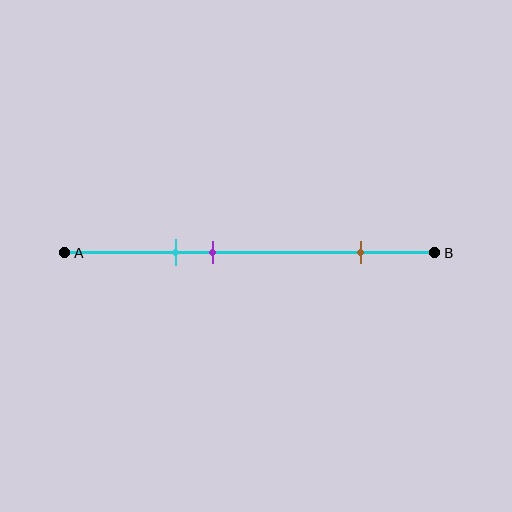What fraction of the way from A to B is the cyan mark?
The cyan mark is approximately 30% (0.3) of the way from A to B.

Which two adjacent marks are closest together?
The cyan and purple marks are the closest adjacent pair.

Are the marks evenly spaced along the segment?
No, the marks are not evenly spaced.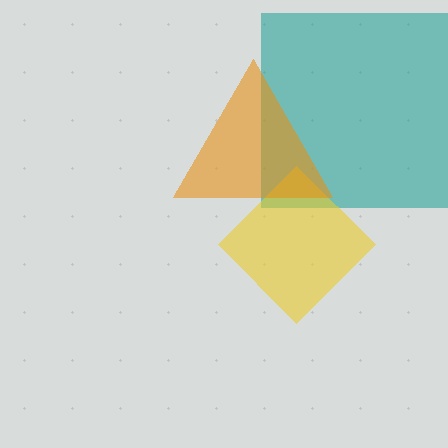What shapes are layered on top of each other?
The layered shapes are: a teal square, a yellow diamond, an orange triangle.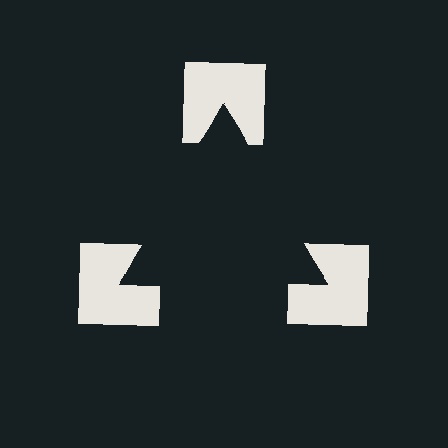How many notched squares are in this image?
There are 3 — one at each vertex of the illusory triangle.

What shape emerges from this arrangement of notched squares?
An illusory triangle — its edges are inferred from the aligned wedge cuts in the notched squares, not physically drawn.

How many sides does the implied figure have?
3 sides.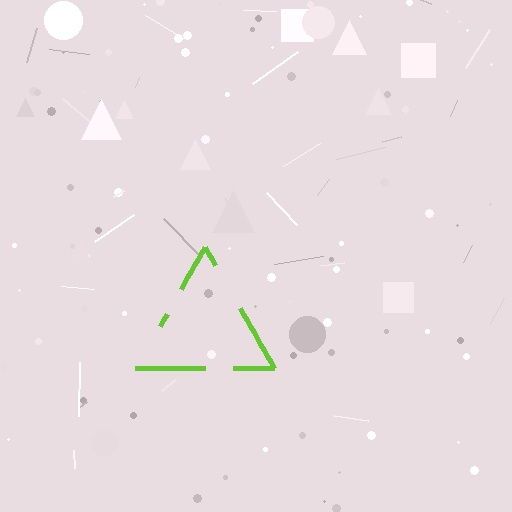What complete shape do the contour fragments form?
The contour fragments form a triangle.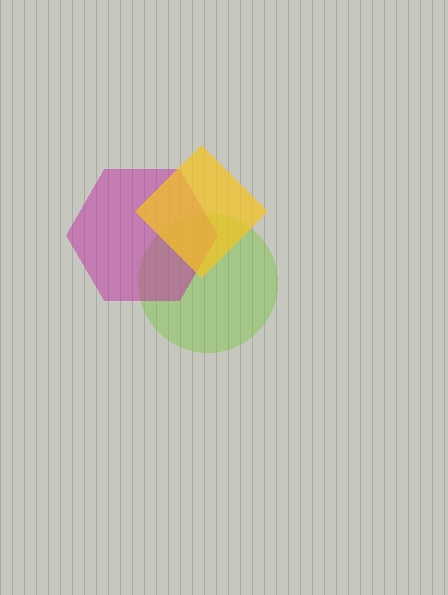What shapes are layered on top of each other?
The layered shapes are: a lime circle, a magenta hexagon, a yellow diamond.